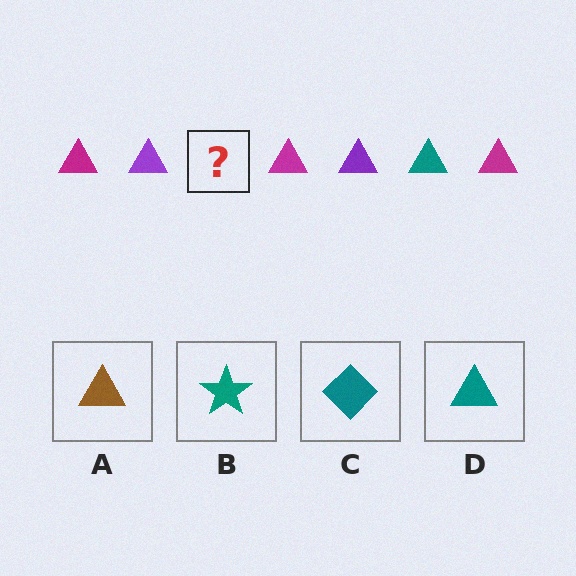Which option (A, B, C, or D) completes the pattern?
D.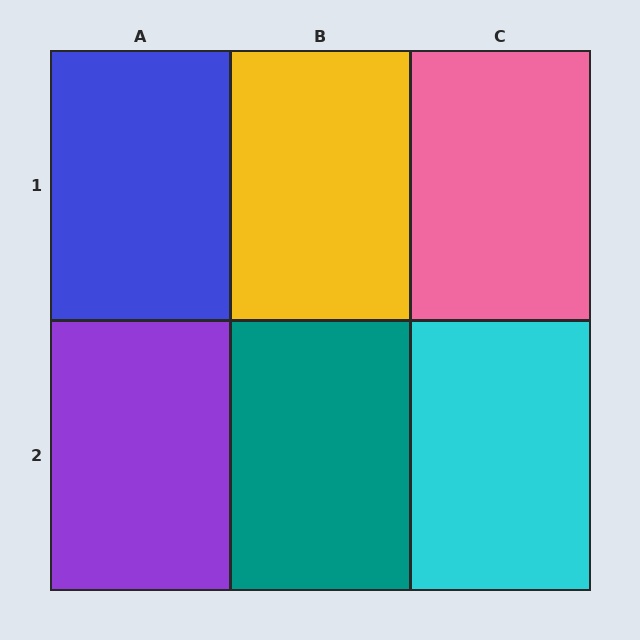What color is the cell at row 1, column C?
Pink.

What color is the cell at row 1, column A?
Blue.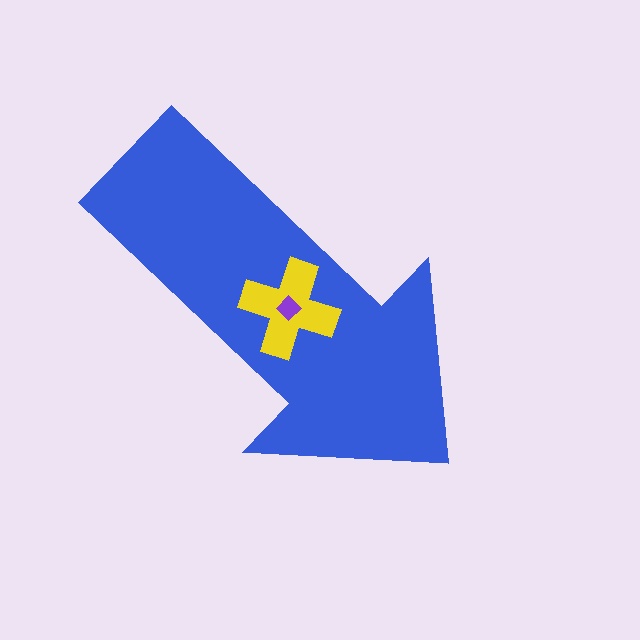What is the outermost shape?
The blue arrow.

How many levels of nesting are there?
3.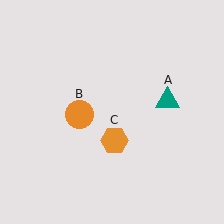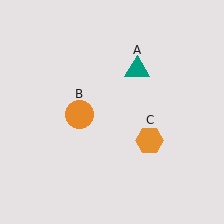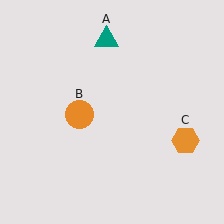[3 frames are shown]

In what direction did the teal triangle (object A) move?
The teal triangle (object A) moved up and to the left.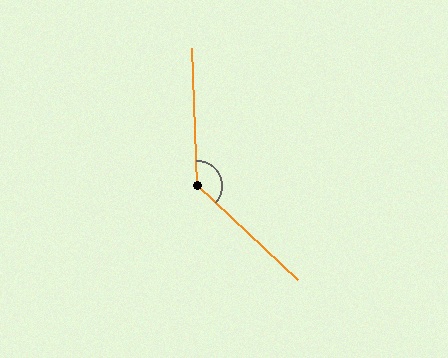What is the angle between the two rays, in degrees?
Approximately 135 degrees.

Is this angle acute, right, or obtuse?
It is obtuse.